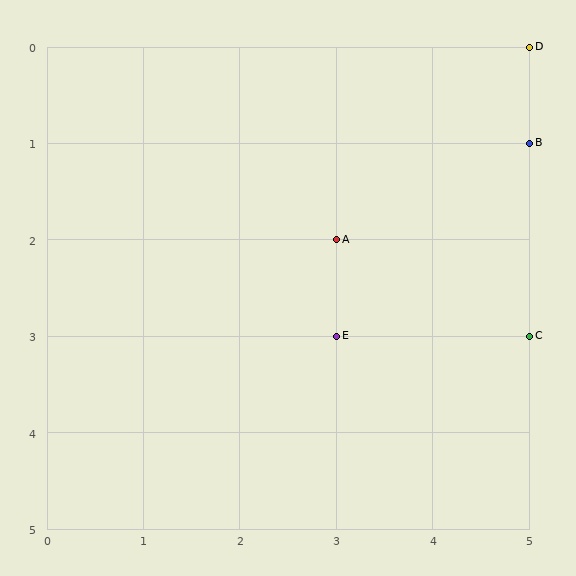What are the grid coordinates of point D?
Point D is at grid coordinates (5, 0).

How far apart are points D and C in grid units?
Points D and C are 3 rows apart.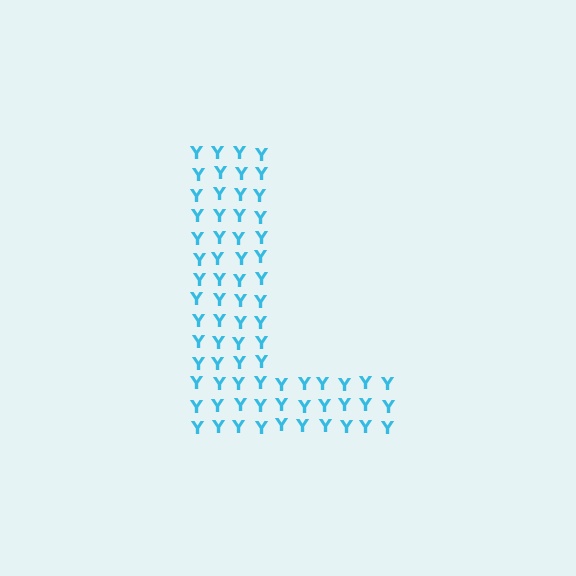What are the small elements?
The small elements are letter Y's.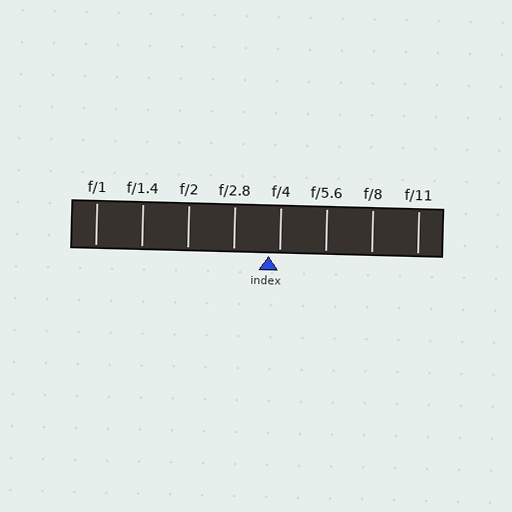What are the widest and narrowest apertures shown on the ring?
The widest aperture shown is f/1 and the narrowest is f/11.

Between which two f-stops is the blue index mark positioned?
The index mark is between f/2.8 and f/4.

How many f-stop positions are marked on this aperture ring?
There are 8 f-stop positions marked.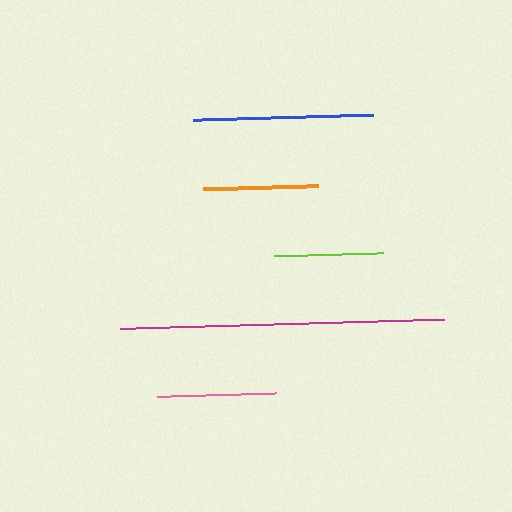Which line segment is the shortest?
The lime line is the shortest at approximately 110 pixels.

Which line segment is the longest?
The magenta line is the longest at approximately 324 pixels.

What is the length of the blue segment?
The blue segment is approximately 180 pixels long.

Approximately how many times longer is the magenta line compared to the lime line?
The magenta line is approximately 3.0 times the length of the lime line.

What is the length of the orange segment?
The orange segment is approximately 115 pixels long.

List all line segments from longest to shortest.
From longest to shortest: magenta, blue, pink, orange, lime.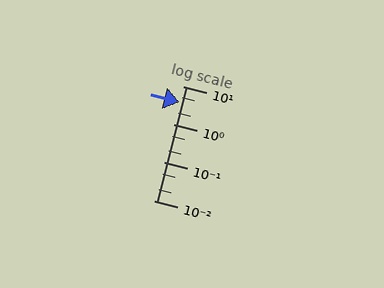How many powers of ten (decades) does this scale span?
The scale spans 3 decades, from 0.01 to 10.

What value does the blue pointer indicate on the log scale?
The pointer indicates approximately 3.7.